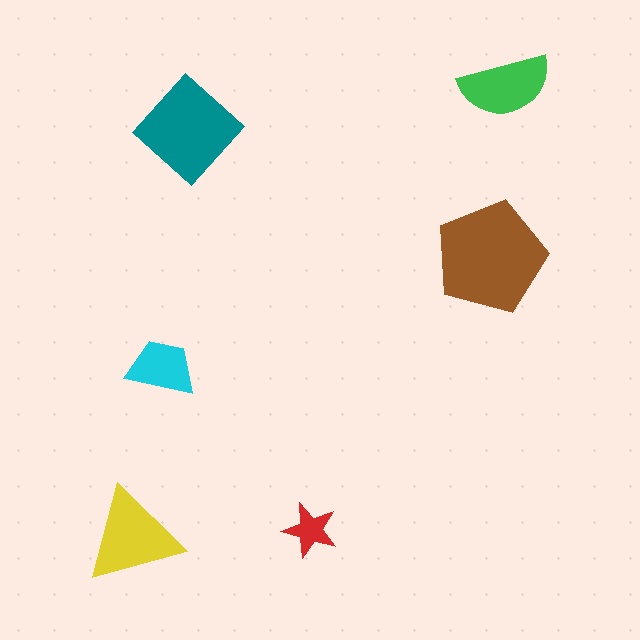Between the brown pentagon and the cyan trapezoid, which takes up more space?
The brown pentagon.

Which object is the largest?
The brown pentagon.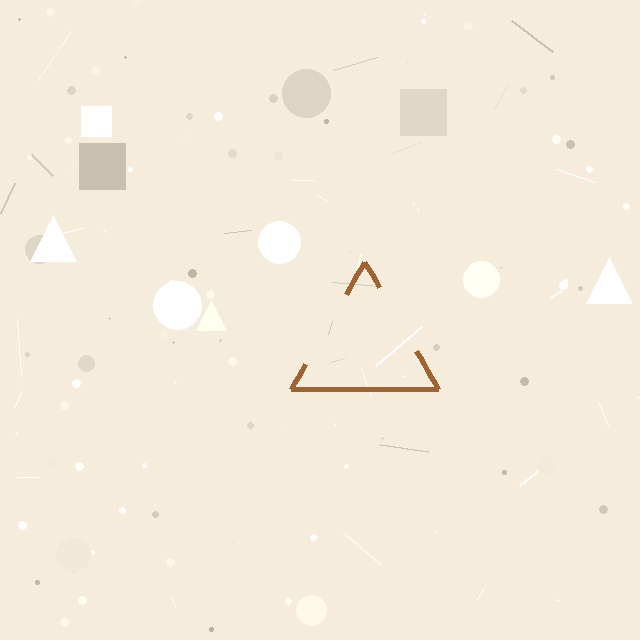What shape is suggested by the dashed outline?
The dashed outline suggests a triangle.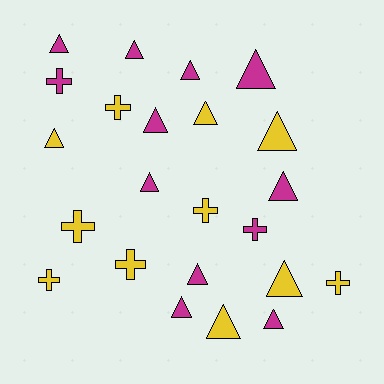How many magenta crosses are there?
There are 2 magenta crosses.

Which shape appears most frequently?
Triangle, with 15 objects.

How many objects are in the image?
There are 23 objects.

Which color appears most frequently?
Magenta, with 12 objects.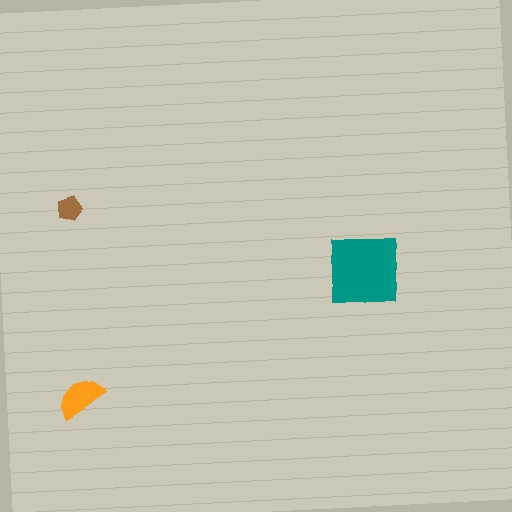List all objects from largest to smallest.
The teal square, the orange semicircle, the brown pentagon.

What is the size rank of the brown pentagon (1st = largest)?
3rd.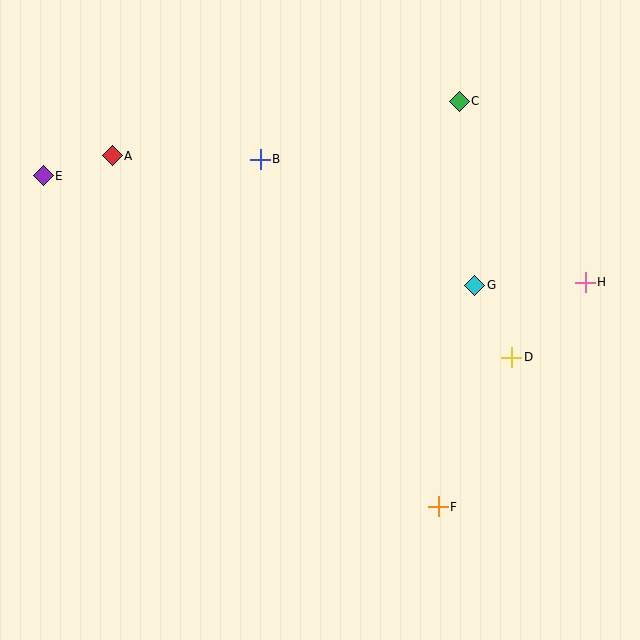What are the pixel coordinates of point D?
Point D is at (512, 357).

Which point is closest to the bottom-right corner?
Point F is closest to the bottom-right corner.